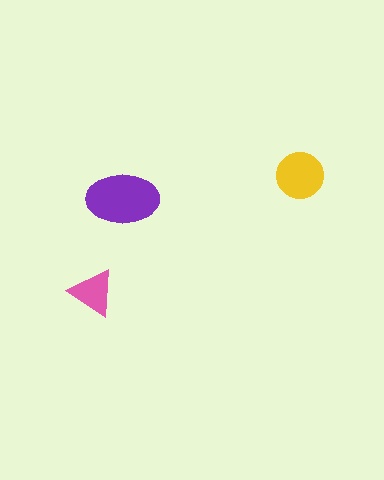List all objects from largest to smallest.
The purple ellipse, the yellow circle, the pink triangle.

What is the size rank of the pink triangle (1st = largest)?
3rd.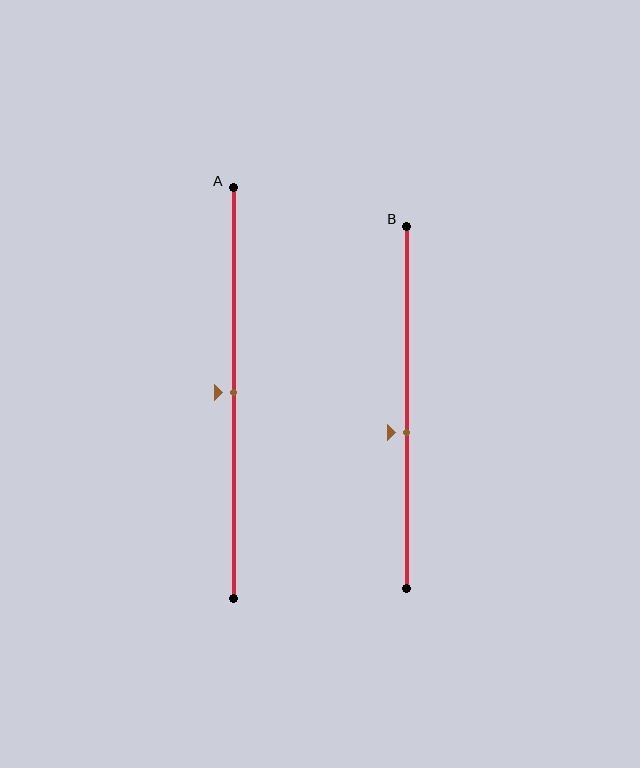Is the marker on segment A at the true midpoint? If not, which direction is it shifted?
Yes, the marker on segment A is at the true midpoint.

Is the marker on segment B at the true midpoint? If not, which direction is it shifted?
No, the marker on segment B is shifted downward by about 7% of the segment length.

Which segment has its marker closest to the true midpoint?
Segment A has its marker closest to the true midpoint.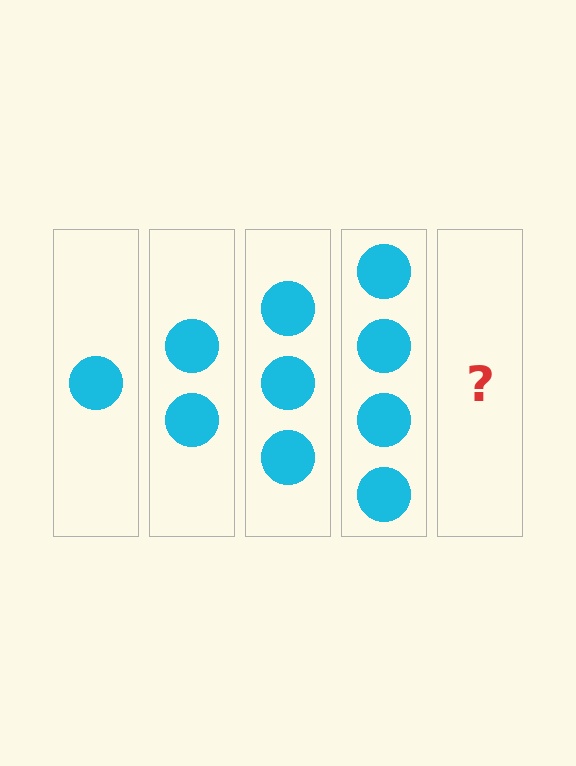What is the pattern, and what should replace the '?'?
The pattern is that each step adds one more circle. The '?' should be 5 circles.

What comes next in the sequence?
The next element should be 5 circles.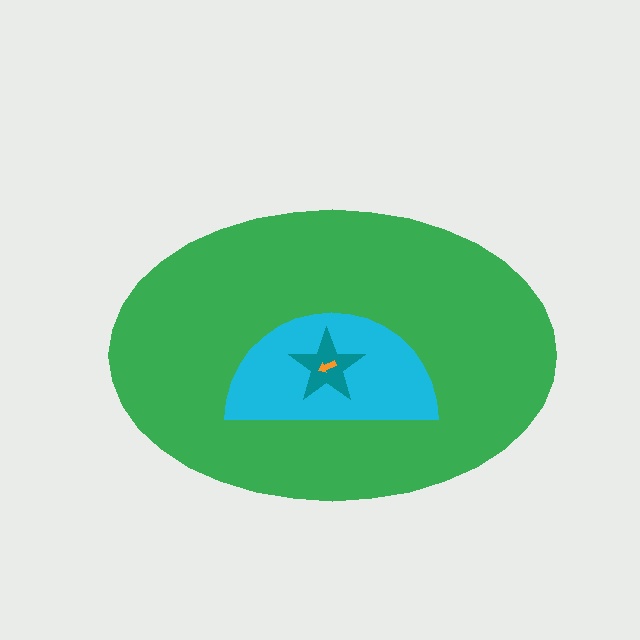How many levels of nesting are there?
4.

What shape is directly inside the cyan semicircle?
The teal star.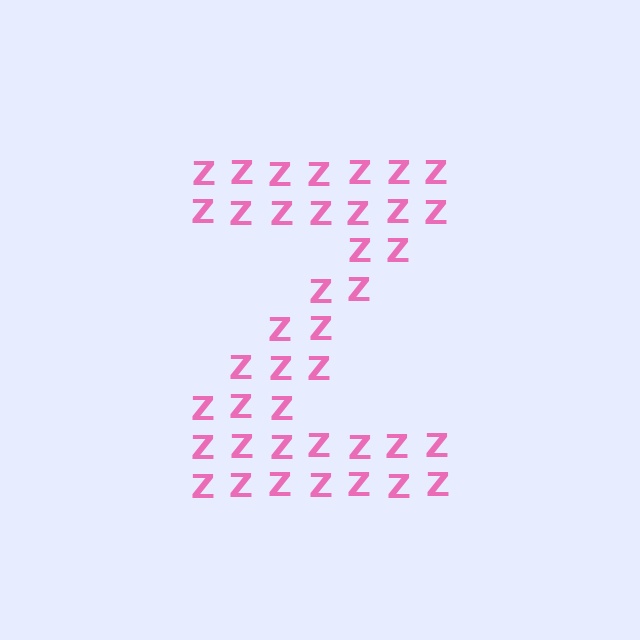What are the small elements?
The small elements are letter Z's.